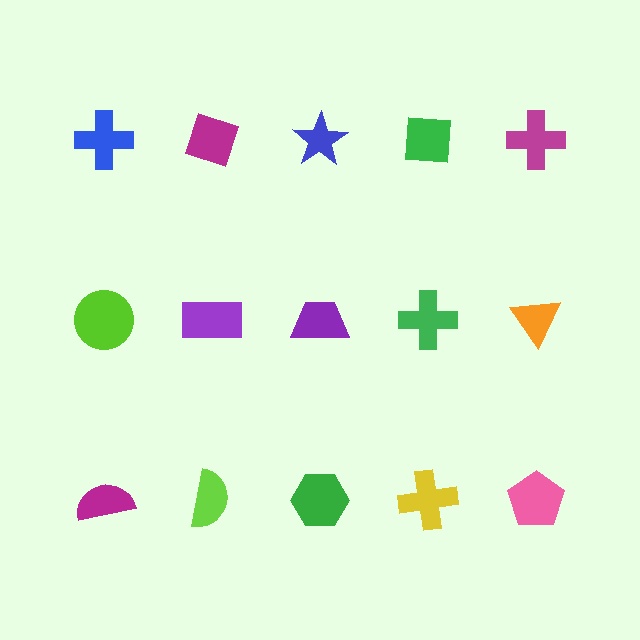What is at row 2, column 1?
A lime circle.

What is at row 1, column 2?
A magenta diamond.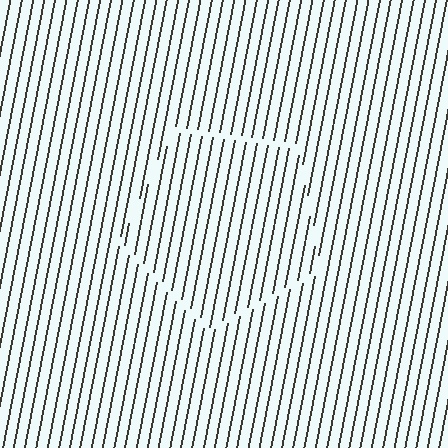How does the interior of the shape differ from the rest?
The interior of the shape contains the same grating, shifted by half a period — the contour is defined by the phase discontinuity where line-ends from the inner and outer gratings abut.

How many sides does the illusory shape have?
5 sides — the line-ends trace a pentagon.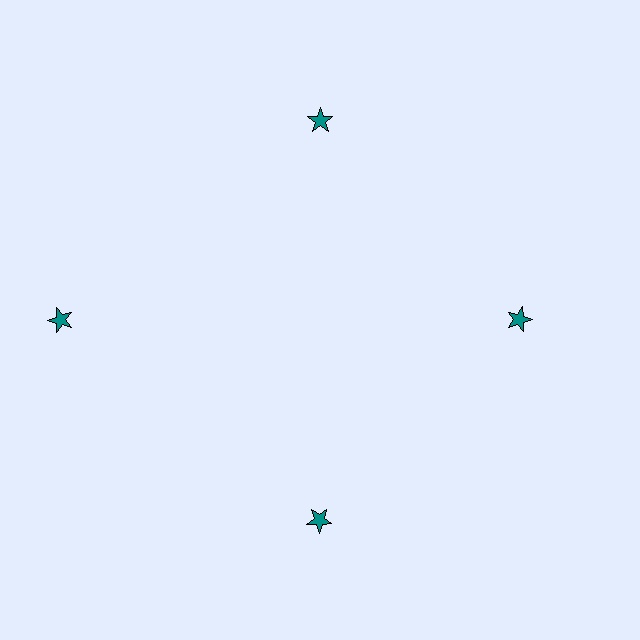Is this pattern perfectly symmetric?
No. The 4 teal stars are arranged in a ring, but one element near the 9 o'clock position is pushed outward from the center, breaking the 4-fold rotational symmetry.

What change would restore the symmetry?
The symmetry would be restored by moving it inward, back onto the ring so that all 4 stars sit at equal angles and equal distance from the center.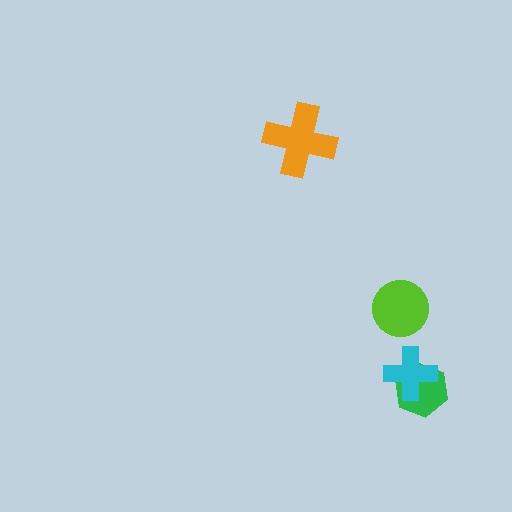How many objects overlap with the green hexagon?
1 object overlaps with the green hexagon.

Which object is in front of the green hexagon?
The cyan cross is in front of the green hexagon.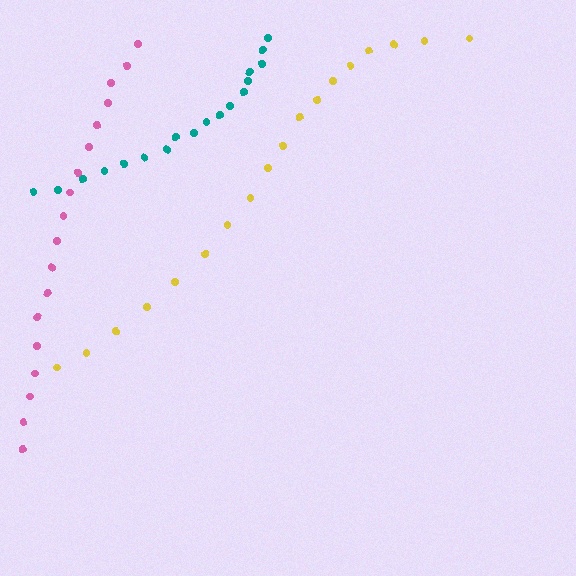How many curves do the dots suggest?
There are 3 distinct paths.